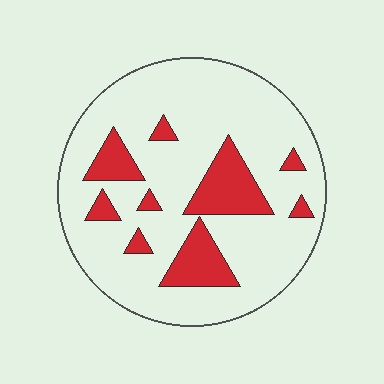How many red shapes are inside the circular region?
9.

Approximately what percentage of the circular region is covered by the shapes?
Approximately 20%.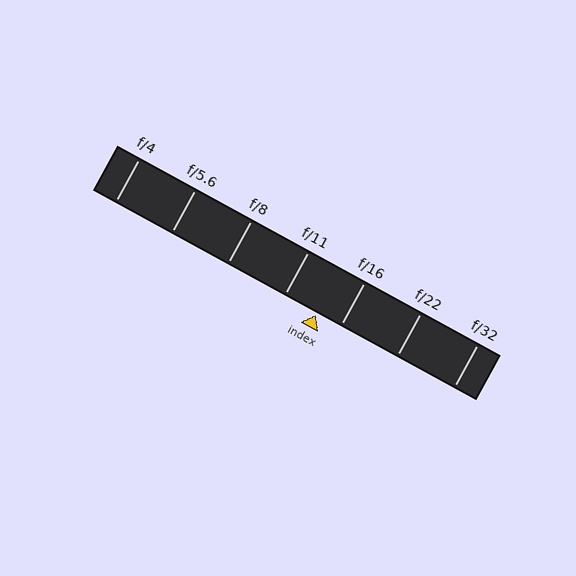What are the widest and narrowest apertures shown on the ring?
The widest aperture shown is f/4 and the narrowest is f/32.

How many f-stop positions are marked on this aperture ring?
There are 7 f-stop positions marked.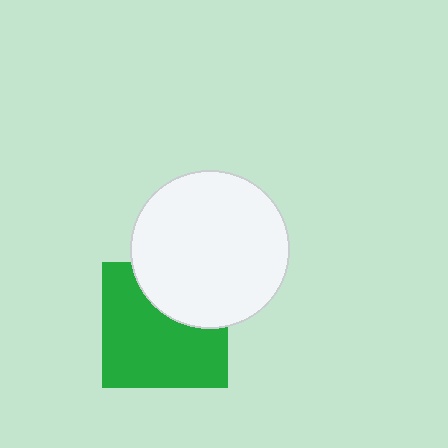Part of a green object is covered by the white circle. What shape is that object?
It is a square.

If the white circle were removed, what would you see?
You would see the complete green square.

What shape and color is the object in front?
The object in front is a white circle.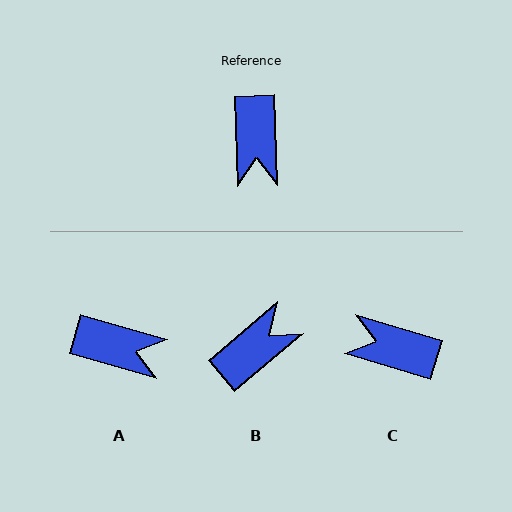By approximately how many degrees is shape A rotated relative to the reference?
Approximately 72 degrees counter-clockwise.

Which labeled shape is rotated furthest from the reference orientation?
B, about 128 degrees away.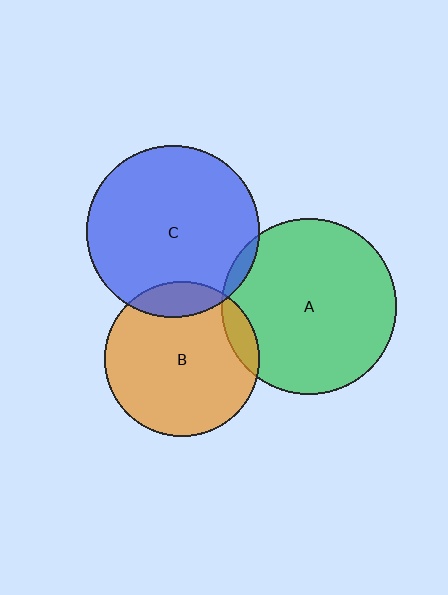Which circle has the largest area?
Circle A (green).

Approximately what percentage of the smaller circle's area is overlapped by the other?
Approximately 15%.